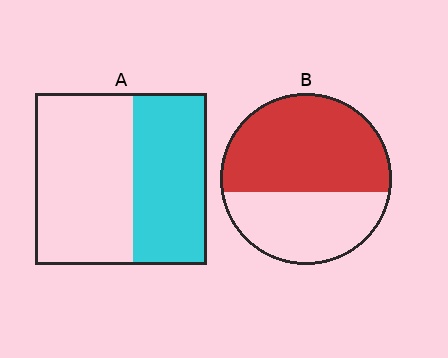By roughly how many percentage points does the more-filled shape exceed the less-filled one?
By roughly 15 percentage points (B over A).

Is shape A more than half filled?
No.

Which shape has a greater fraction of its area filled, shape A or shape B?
Shape B.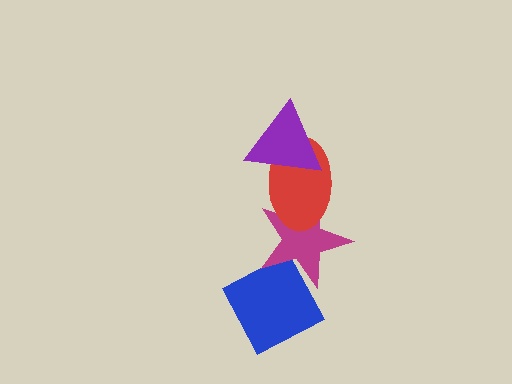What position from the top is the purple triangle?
The purple triangle is 1st from the top.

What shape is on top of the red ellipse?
The purple triangle is on top of the red ellipse.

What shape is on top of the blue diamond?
The magenta star is on top of the blue diamond.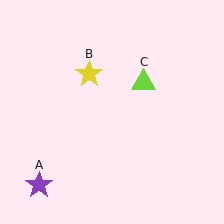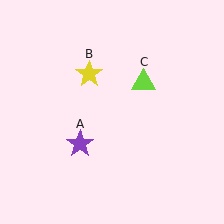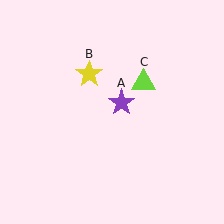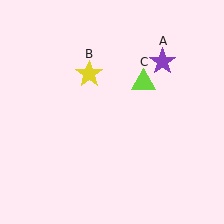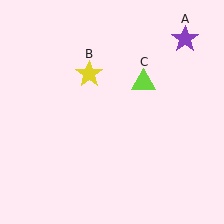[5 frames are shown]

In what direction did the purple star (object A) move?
The purple star (object A) moved up and to the right.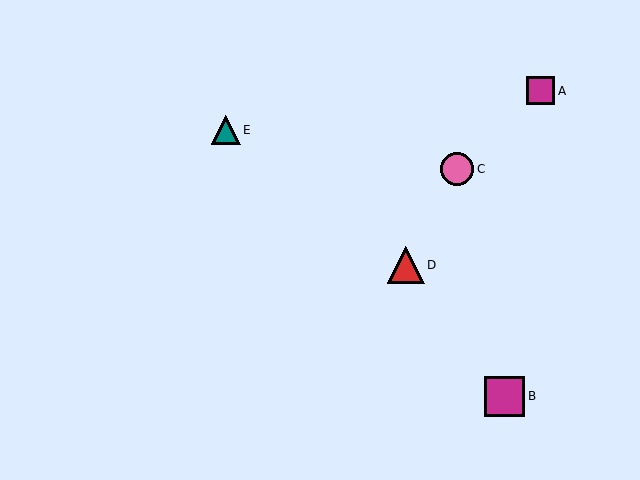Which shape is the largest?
The magenta square (labeled B) is the largest.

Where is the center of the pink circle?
The center of the pink circle is at (457, 169).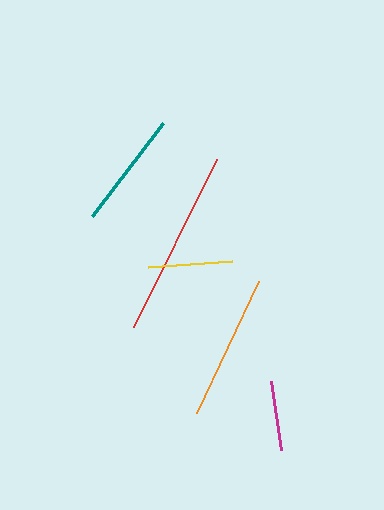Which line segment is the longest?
The red line is the longest at approximately 188 pixels.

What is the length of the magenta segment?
The magenta segment is approximately 70 pixels long.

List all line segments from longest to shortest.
From longest to shortest: red, orange, teal, yellow, magenta.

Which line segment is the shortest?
The magenta line is the shortest at approximately 70 pixels.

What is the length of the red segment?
The red segment is approximately 188 pixels long.